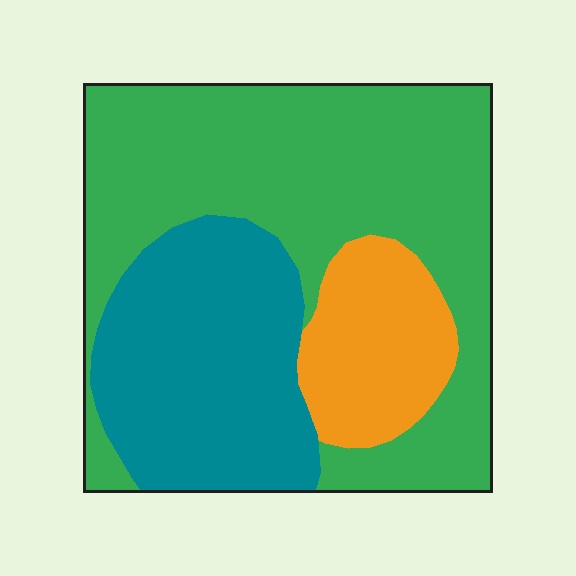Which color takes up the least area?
Orange, at roughly 15%.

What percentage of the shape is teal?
Teal takes up between a quarter and a half of the shape.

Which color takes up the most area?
Green, at roughly 55%.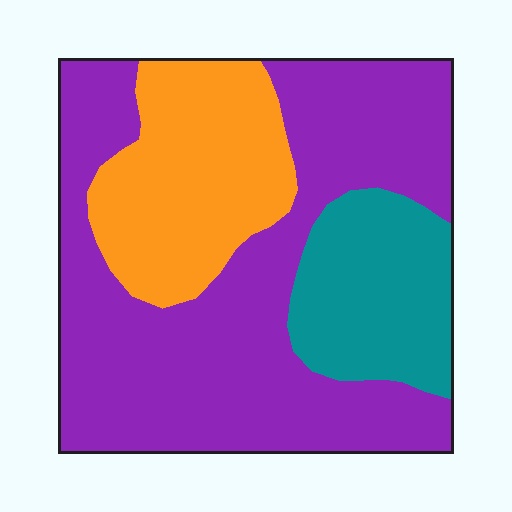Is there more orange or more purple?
Purple.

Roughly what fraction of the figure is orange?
Orange covers around 25% of the figure.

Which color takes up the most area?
Purple, at roughly 60%.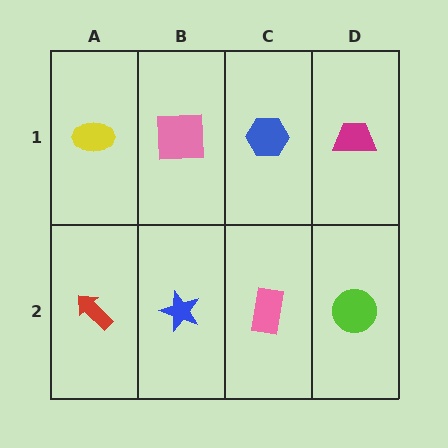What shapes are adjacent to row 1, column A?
A red arrow (row 2, column A), a pink square (row 1, column B).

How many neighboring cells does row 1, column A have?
2.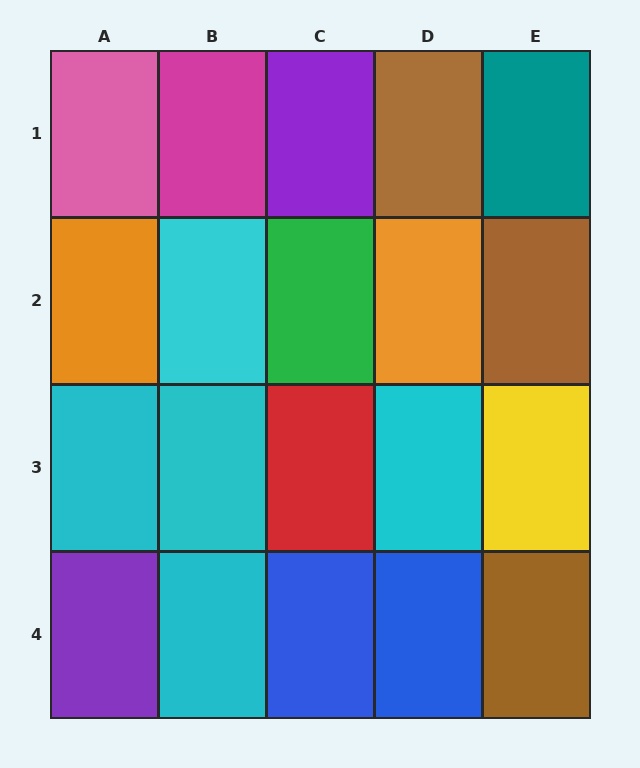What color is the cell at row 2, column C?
Green.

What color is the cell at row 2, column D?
Orange.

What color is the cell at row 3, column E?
Yellow.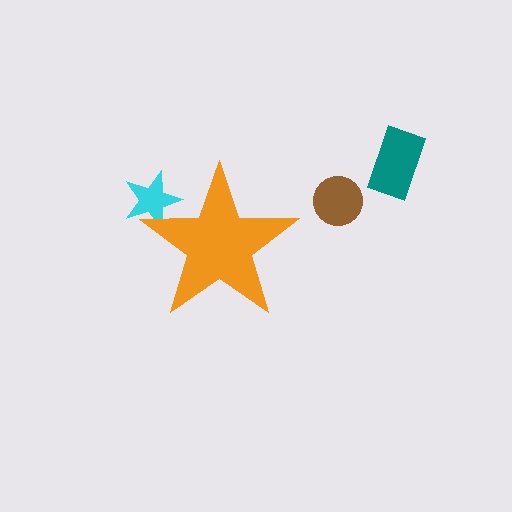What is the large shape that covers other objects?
An orange star.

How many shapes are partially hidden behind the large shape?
1 shape is partially hidden.